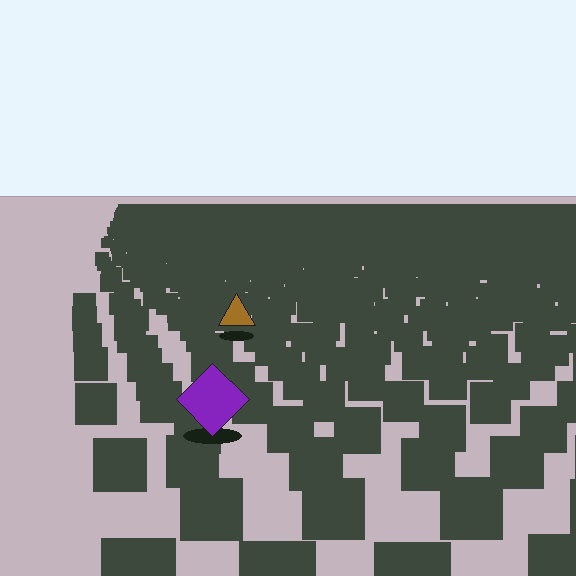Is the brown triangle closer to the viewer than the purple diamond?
No. The purple diamond is closer — you can tell from the texture gradient: the ground texture is coarser near it.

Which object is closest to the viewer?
The purple diamond is closest. The texture marks near it are larger and more spread out.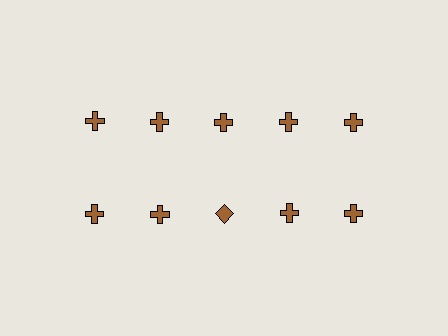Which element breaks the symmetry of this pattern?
The brown diamond in the second row, center column breaks the symmetry. All other shapes are brown crosses.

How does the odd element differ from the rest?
It has a different shape: diamond instead of cross.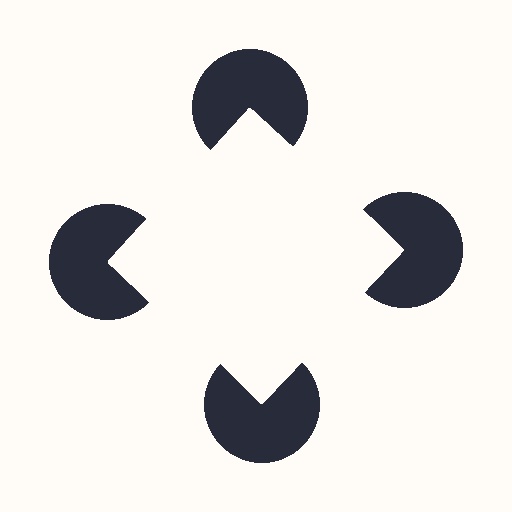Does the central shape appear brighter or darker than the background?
It typically appears slightly brighter than the background, even though no actual brightness change is drawn.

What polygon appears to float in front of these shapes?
An illusory square — its edges are inferred from the aligned wedge cuts in the pac-man discs, not physically drawn.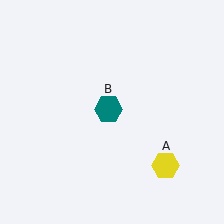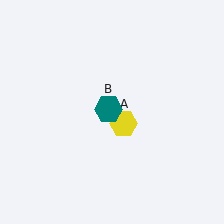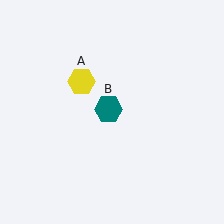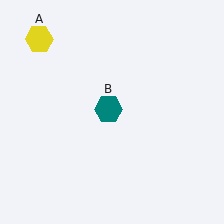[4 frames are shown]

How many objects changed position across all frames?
1 object changed position: yellow hexagon (object A).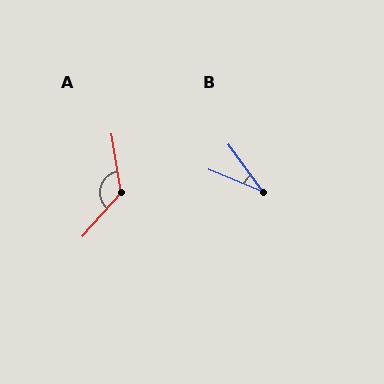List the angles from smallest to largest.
B (31°), A (129°).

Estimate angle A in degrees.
Approximately 129 degrees.